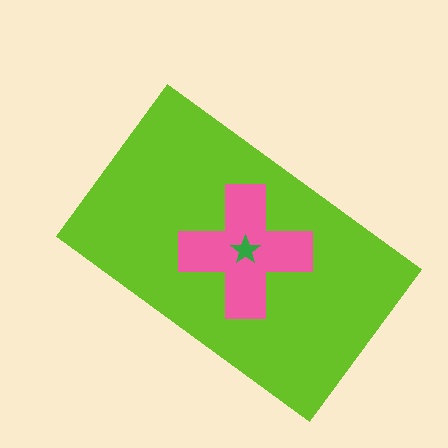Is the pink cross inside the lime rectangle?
Yes.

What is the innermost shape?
The green star.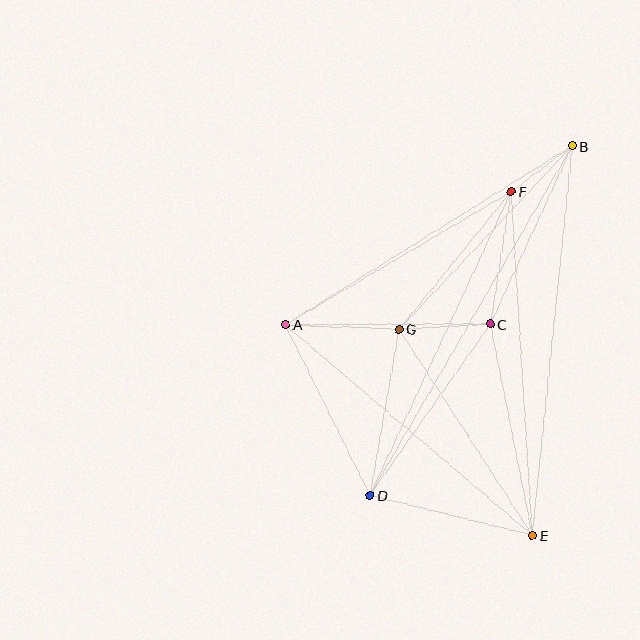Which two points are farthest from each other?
Points B and D are farthest from each other.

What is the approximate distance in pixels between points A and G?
The distance between A and G is approximately 113 pixels.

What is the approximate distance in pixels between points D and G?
The distance between D and G is approximately 169 pixels.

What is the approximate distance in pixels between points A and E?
The distance between A and E is approximately 325 pixels.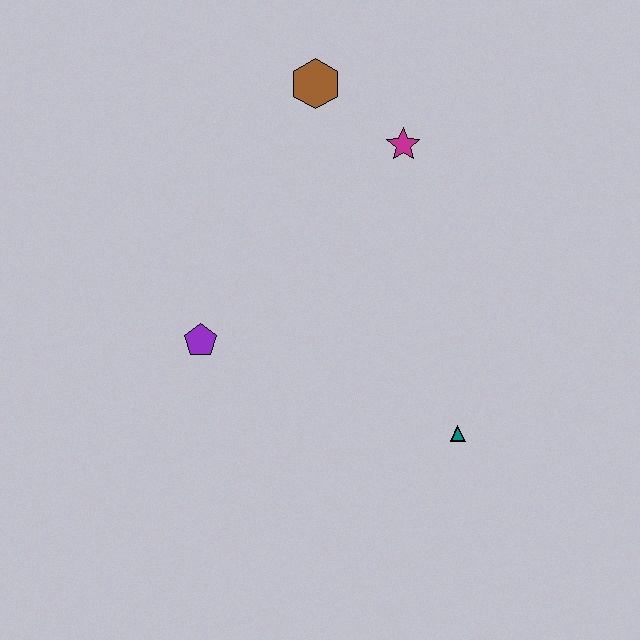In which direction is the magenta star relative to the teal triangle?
The magenta star is above the teal triangle.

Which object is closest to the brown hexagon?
The magenta star is closest to the brown hexagon.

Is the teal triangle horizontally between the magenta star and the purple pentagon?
No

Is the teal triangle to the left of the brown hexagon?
No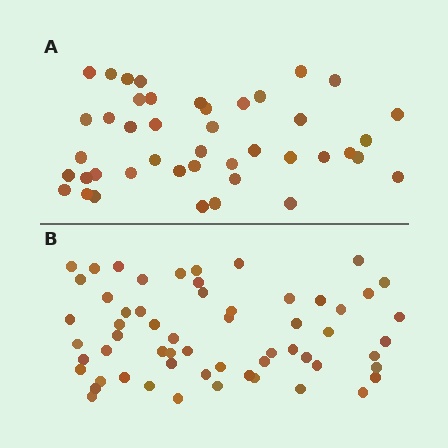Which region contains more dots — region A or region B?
Region B (the bottom region) has more dots.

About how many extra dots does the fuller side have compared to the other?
Region B has approximately 15 more dots than region A.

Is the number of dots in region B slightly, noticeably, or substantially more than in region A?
Region B has noticeably more, but not dramatically so. The ratio is roughly 1.4 to 1.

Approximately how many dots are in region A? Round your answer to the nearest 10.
About 40 dots. (The exact count is 43, which rounds to 40.)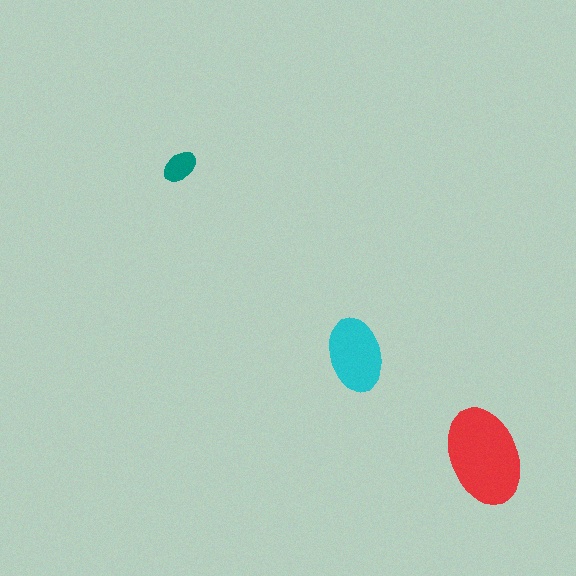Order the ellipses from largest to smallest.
the red one, the cyan one, the teal one.